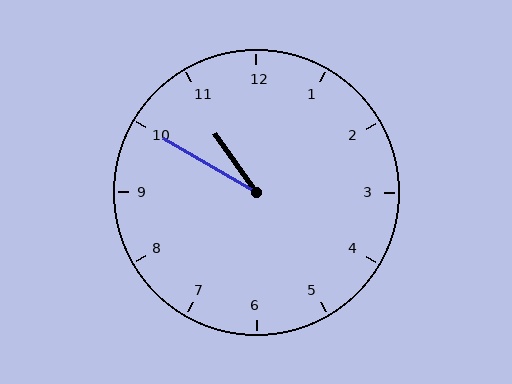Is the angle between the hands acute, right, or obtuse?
It is acute.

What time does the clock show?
10:50.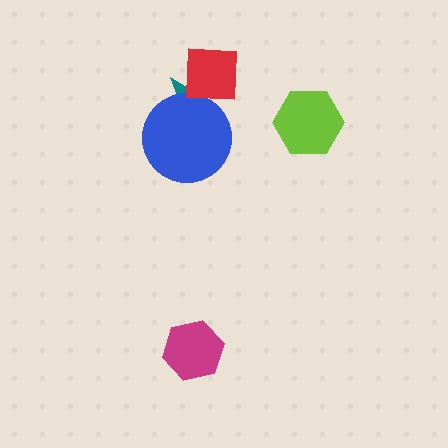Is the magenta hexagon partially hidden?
No, no other shape covers it.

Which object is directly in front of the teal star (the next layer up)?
The blue circle is directly in front of the teal star.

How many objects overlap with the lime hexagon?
0 objects overlap with the lime hexagon.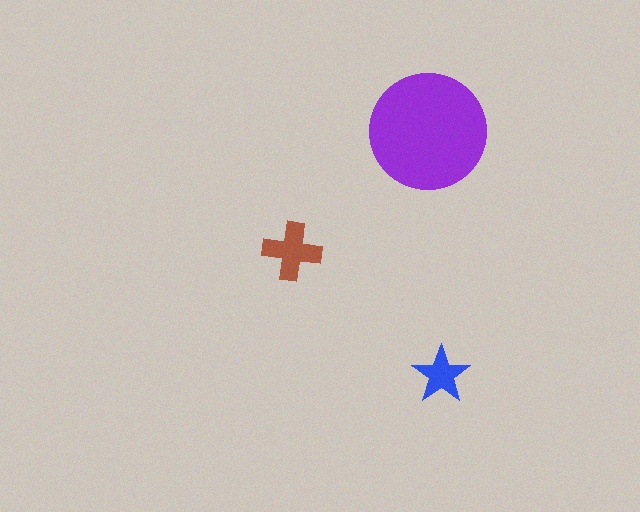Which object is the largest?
The purple circle.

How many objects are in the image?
There are 3 objects in the image.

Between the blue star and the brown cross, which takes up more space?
The brown cross.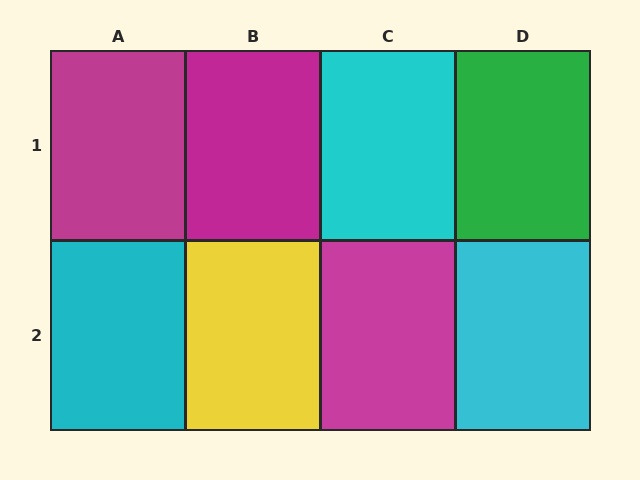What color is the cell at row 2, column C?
Magenta.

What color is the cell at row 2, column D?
Cyan.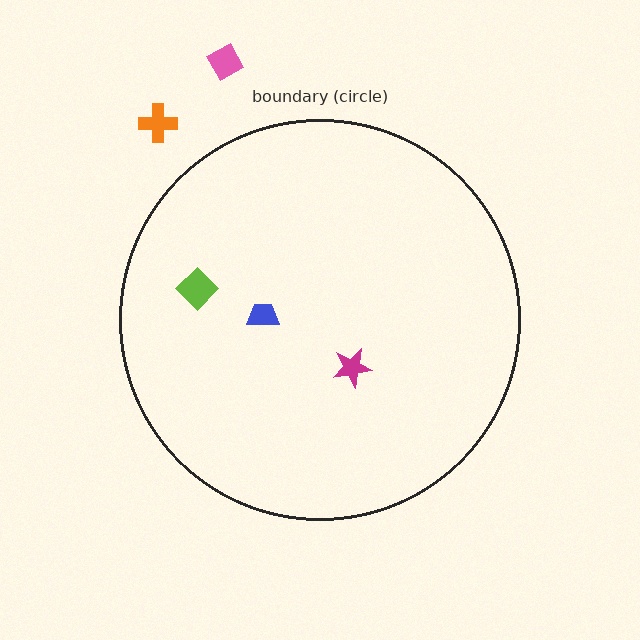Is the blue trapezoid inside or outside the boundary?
Inside.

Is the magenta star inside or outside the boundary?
Inside.